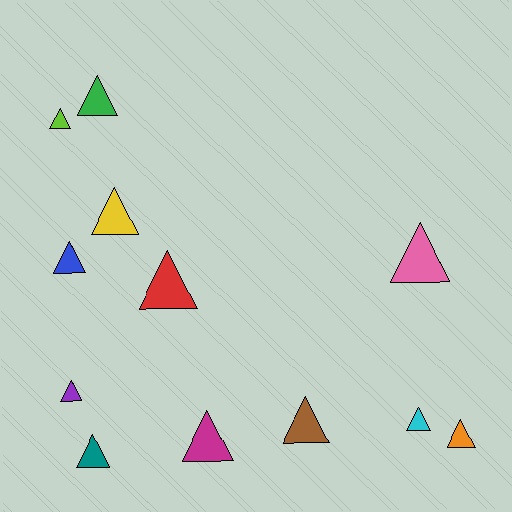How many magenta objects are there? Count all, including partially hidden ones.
There is 1 magenta object.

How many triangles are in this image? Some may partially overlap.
There are 12 triangles.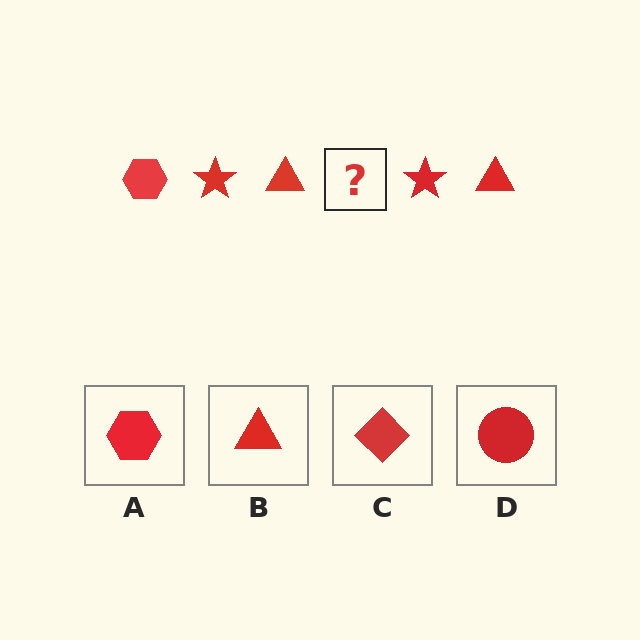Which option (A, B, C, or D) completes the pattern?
A.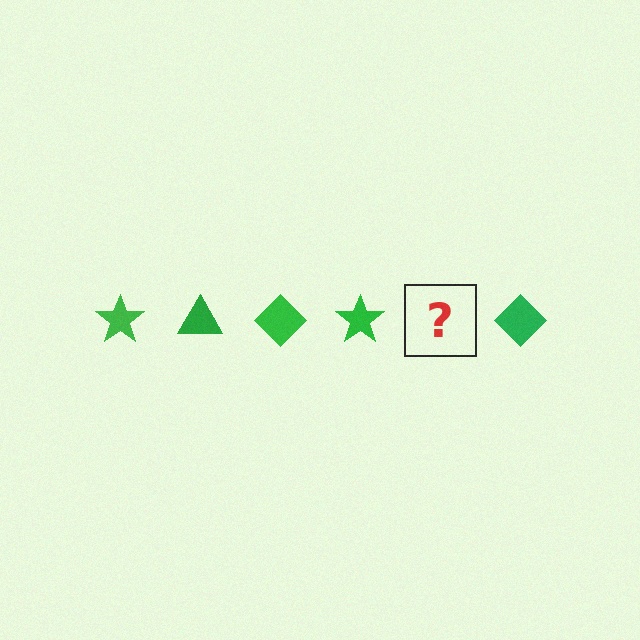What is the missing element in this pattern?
The missing element is a green triangle.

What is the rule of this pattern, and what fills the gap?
The rule is that the pattern cycles through star, triangle, diamond shapes in green. The gap should be filled with a green triangle.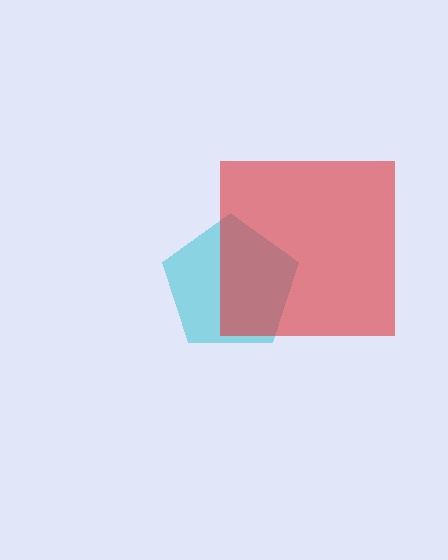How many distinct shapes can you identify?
There are 2 distinct shapes: a cyan pentagon, a red square.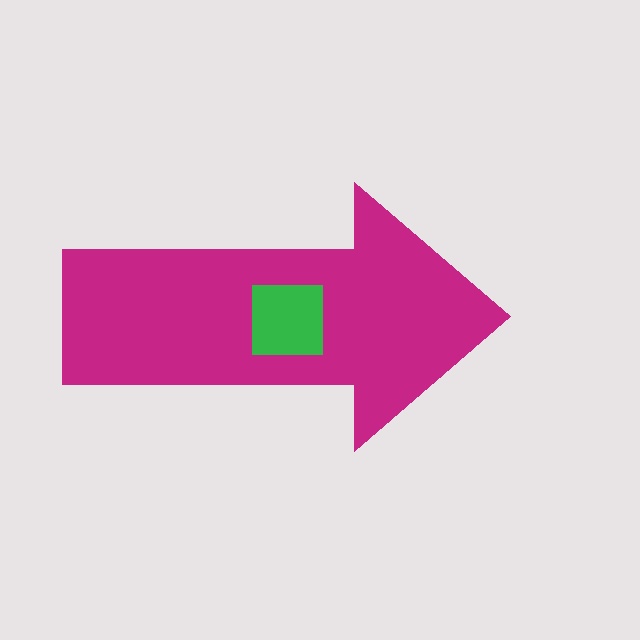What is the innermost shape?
The green square.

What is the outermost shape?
The magenta arrow.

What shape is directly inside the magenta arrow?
The green square.